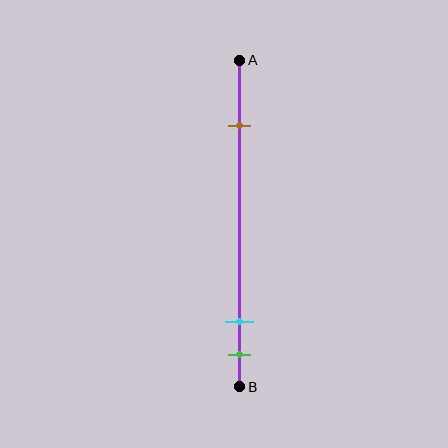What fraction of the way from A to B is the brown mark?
The brown mark is approximately 20% (0.2) of the way from A to B.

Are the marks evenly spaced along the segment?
No, the marks are not evenly spaced.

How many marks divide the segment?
There are 3 marks dividing the segment.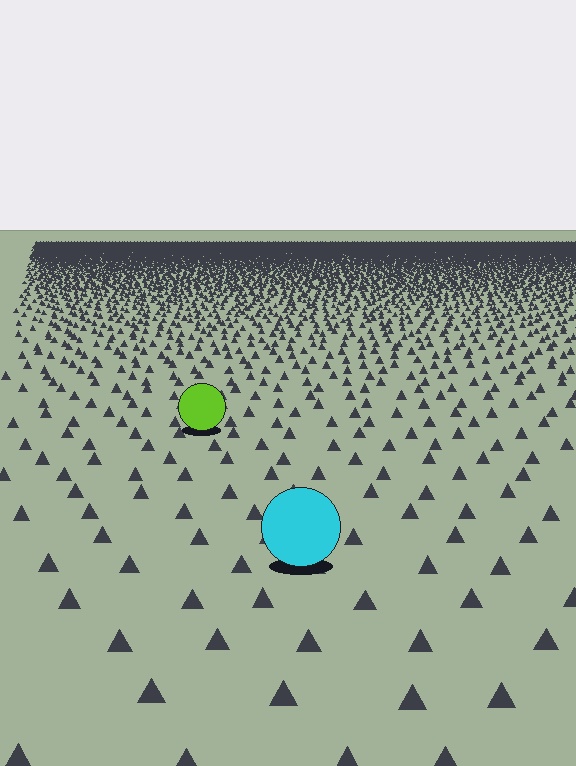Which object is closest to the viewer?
The cyan circle is closest. The texture marks near it are larger and more spread out.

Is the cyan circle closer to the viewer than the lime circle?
Yes. The cyan circle is closer — you can tell from the texture gradient: the ground texture is coarser near it.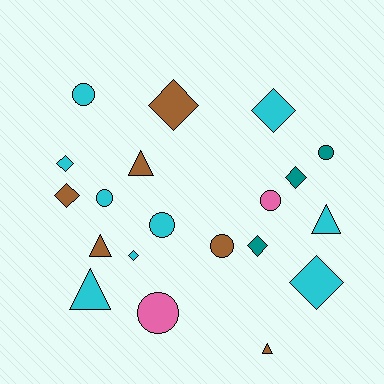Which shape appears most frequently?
Diamond, with 8 objects.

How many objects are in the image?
There are 20 objects.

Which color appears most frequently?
Cyan, with 9 objects.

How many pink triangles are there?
There are no pink triangles.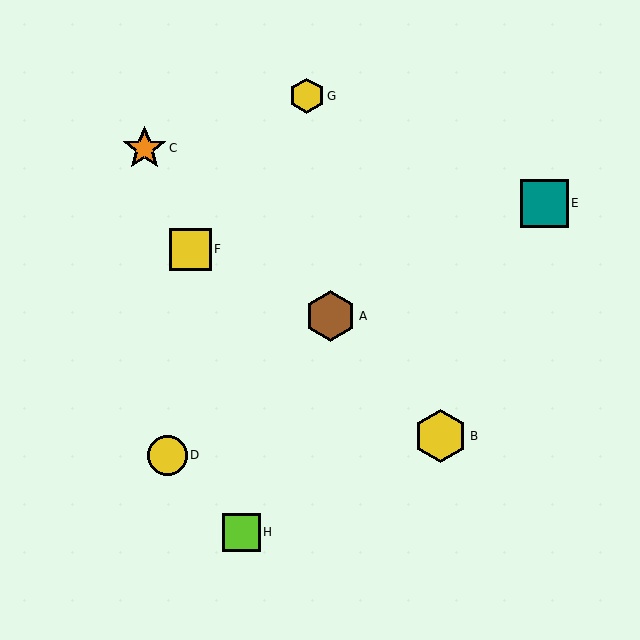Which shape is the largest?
The yellow hexagon (labeled B) is the largest.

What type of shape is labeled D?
Shape D is a yellow circle.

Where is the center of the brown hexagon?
The center of the brown hexagon is at (330, 316).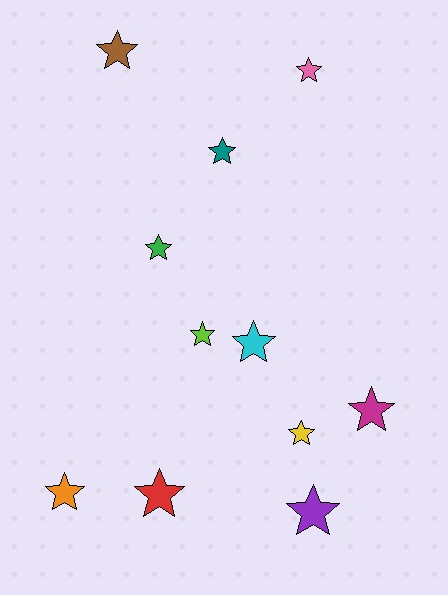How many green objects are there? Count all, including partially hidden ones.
There is 1 green object.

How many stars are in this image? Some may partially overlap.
There are 11 stars.